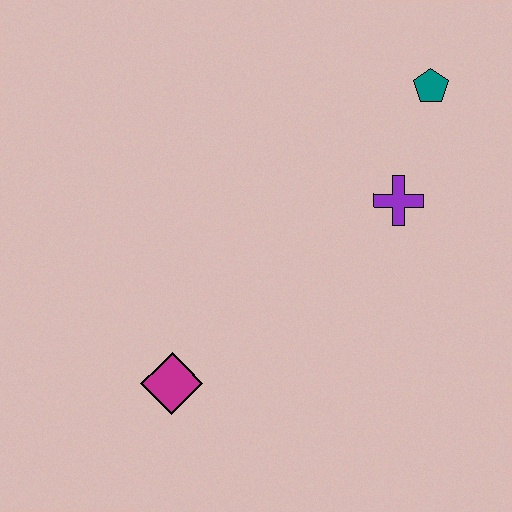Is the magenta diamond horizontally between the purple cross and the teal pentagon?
No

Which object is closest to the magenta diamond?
The purple cross is closest to the magenta diamond.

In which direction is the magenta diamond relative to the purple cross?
The magenta diamond is to the left of the purple cross.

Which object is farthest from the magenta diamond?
The teal pentagon is farthest from the magenta diamond.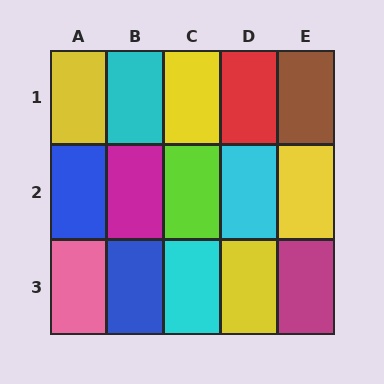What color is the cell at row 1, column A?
Yellow.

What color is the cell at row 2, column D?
Cyan.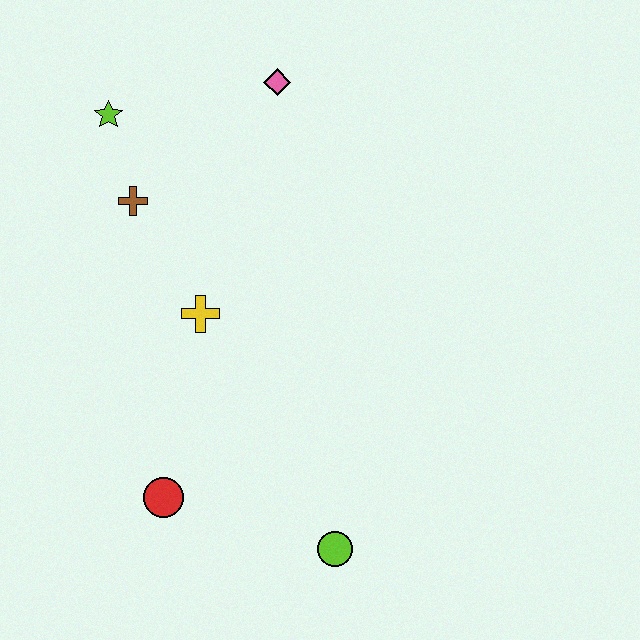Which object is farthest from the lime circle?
The lime star is farthest from the lime circle.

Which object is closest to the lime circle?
The red circle is closest to the lime circle.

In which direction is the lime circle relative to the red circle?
The lime circle is to the right of the red circle.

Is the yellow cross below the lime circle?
No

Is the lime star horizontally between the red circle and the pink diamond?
No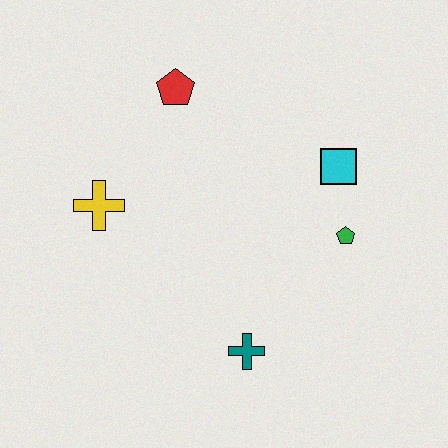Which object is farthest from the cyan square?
The yellow cross is farthest from the cyan square.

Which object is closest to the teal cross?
The green pentagon is closest to the teal cross.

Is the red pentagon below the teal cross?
No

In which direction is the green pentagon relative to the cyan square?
The green pentagon is below the cyan square.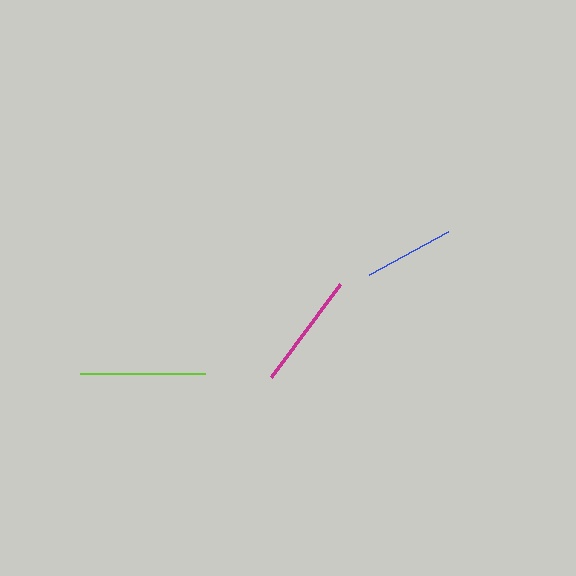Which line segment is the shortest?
The blue line is the shortest at approximately 90 pixels.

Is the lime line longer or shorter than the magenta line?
The lime line is longer than the magenta line.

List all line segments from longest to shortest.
From longest to shortest: lime, magenta, blue.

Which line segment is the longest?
The lime line is the longest at approximately 125 pixels.